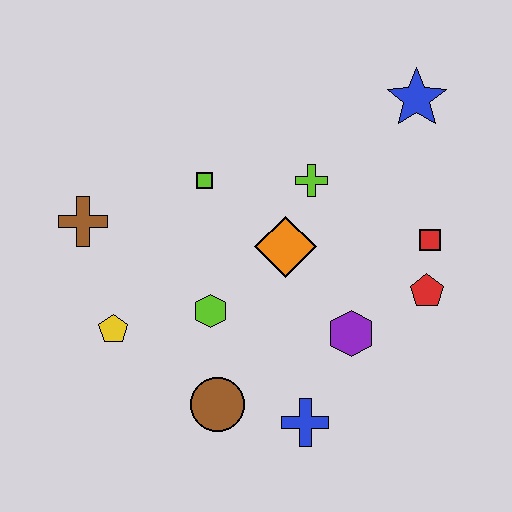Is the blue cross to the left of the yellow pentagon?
No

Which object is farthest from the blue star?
The yellow pentagon is farthest from the blue star.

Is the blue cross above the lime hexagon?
No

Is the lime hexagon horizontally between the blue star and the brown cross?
Yes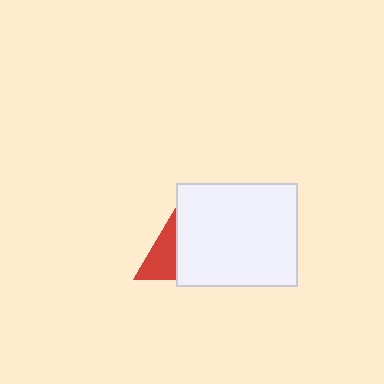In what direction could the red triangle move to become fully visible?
The red triangle could move left. That would shift it out from behind the white rectangle entirely.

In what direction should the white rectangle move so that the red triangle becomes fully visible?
The white rectangle should move right. That is the shortest direction to clear the overlap and leave the red triangle fully visible.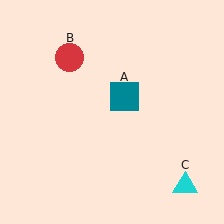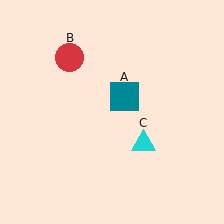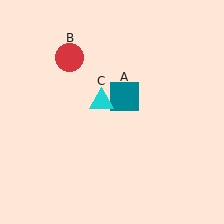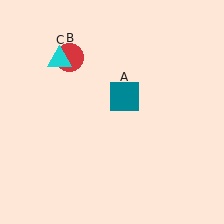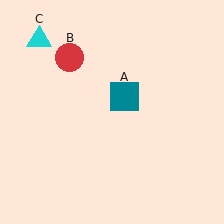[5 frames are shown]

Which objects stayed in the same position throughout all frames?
Teal square (object A) and red circle (object B) remained stationary.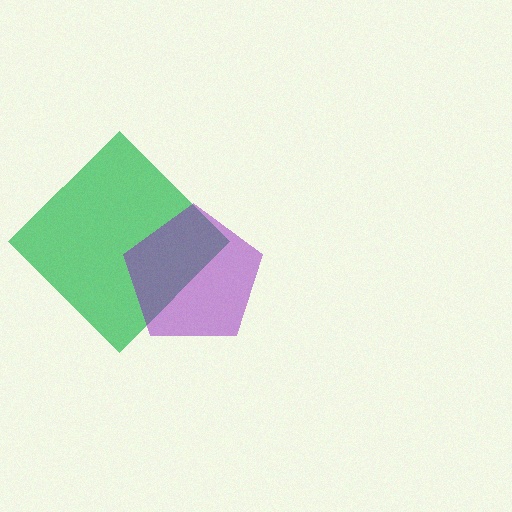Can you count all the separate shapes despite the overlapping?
Yes, there are 2 separate shapes.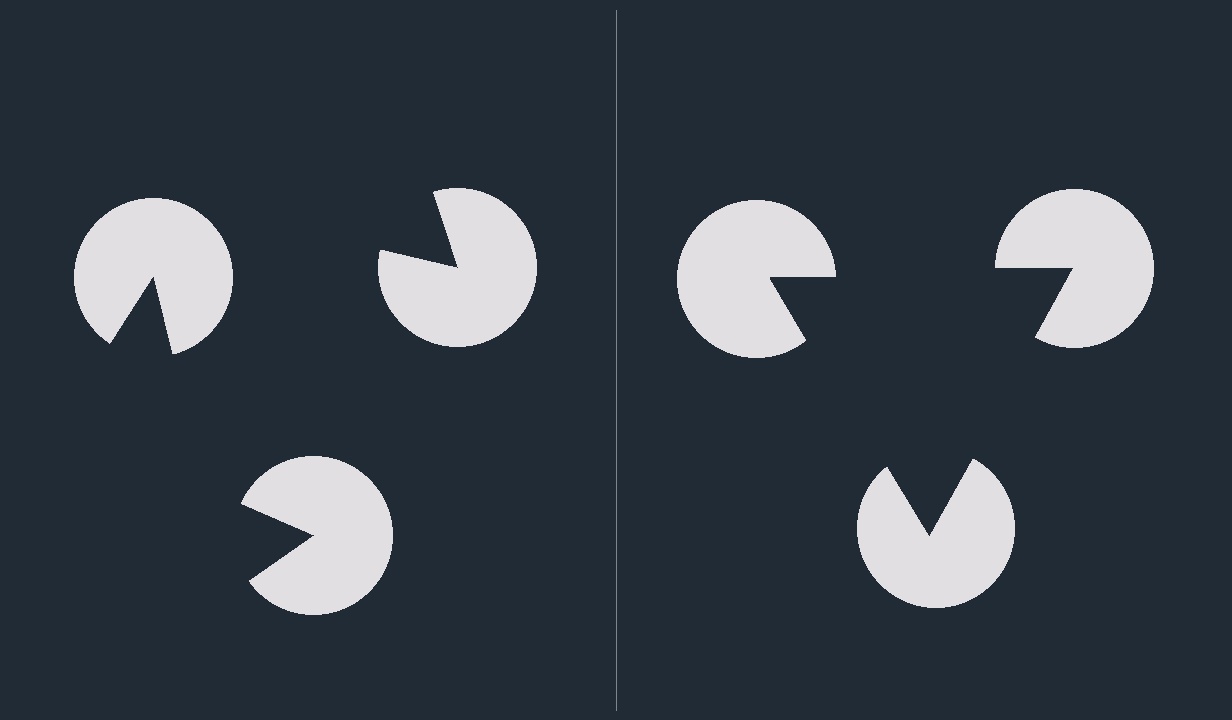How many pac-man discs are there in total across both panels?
6 — 3 on each side.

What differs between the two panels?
The pac-man discs are positioned identically on both sides; only the wedge orientations differ. On the right they align to a triangle; on the left they are misaligned.